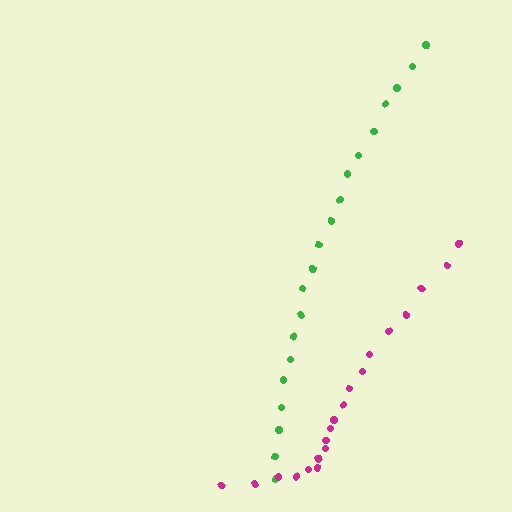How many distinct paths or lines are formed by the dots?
There are 2 distinct paths.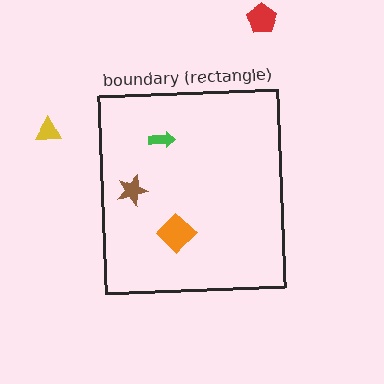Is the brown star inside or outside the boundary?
Inside.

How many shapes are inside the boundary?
3 inside, 2 outside.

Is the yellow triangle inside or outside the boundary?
Outside.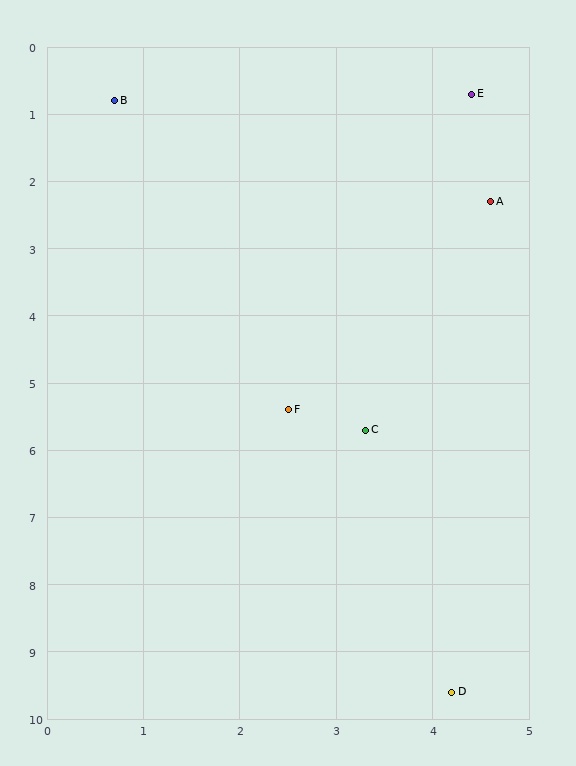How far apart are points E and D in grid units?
Points E and D are about 8.9 grid units apart.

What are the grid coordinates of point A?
Point A is at approximately (4.6, 2.3).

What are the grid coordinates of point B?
Point B is at approximately (0.7, 0.8).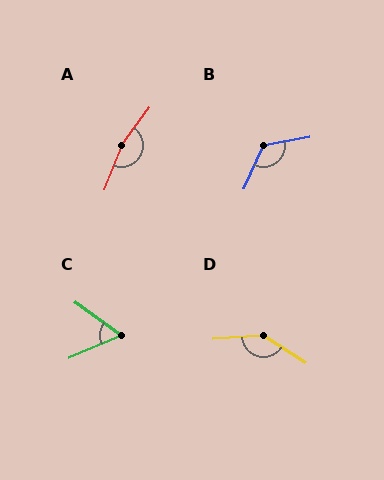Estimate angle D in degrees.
Approximately 143 degrees.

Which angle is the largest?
A, at approximately 165 degrees.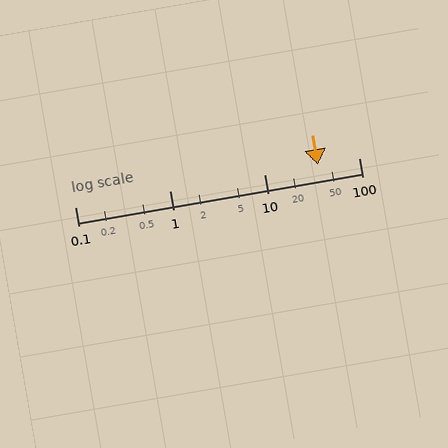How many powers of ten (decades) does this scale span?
The scale spans 3 decades, from 0.1 to 100.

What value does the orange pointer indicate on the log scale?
The pointer indicates approximately 37.